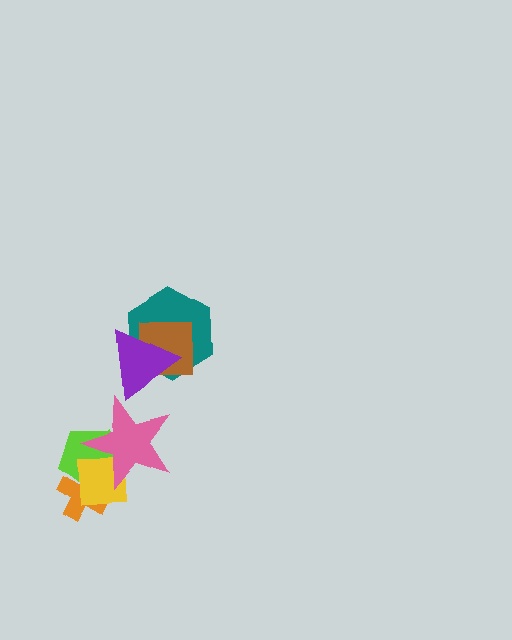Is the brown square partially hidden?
Yes, it is partially covered by another shape.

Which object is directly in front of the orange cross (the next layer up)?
The lime pentagon is directly in front of the orange cross.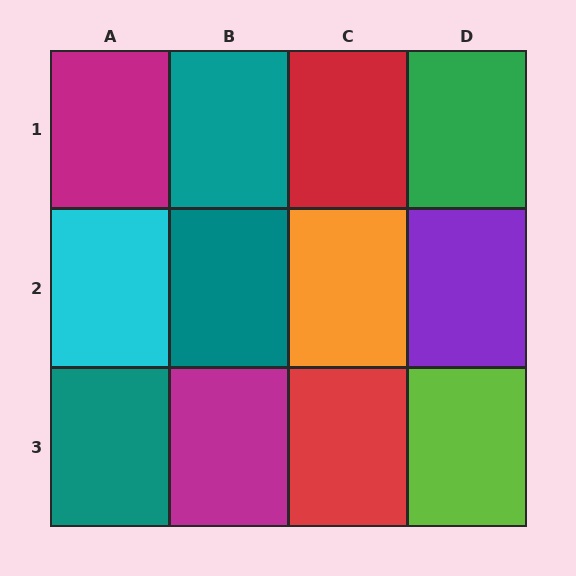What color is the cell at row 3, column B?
Magenta.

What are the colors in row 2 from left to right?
Cyan, teal, orange, purple.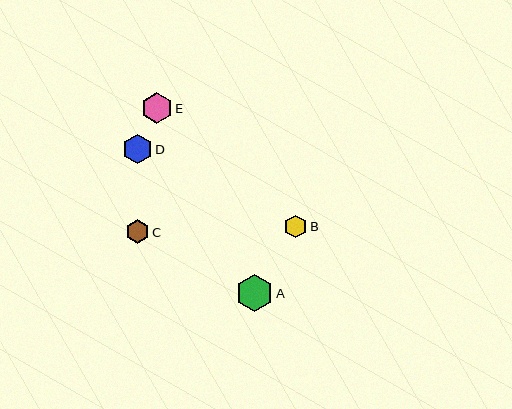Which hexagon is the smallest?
Hexagon B is the smallest with a size of approximately 23 pixels.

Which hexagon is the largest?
Hexagon A is the largest with a size of approximately 37 pixels.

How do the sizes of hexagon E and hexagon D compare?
Hexagon E and hexagon D are approximately the same size.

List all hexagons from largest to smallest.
From largest to smallest: A, E, D, C, B.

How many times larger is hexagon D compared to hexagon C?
Hexagon D is approximately 1.2 times the size of hexagon C.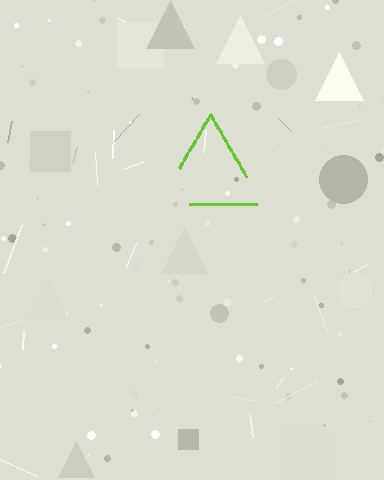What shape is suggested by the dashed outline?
The dashed outline suggests a triangle.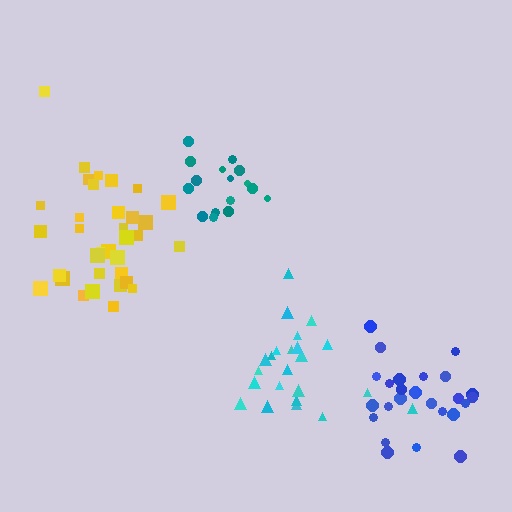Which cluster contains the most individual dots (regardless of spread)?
Yellow (35).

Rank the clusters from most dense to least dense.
blue, teal, cyan, yellow.